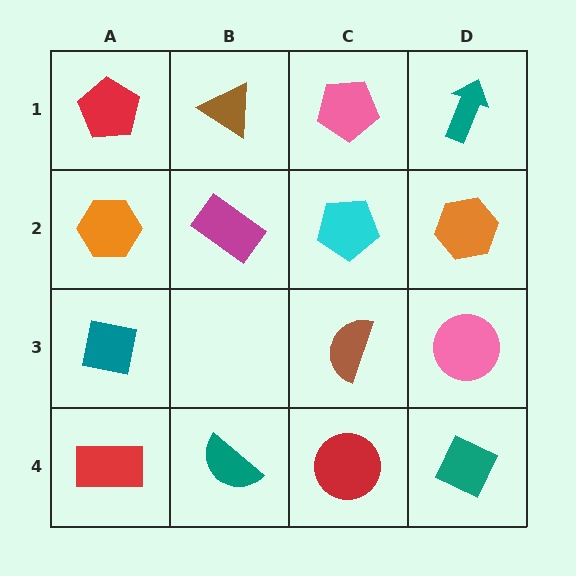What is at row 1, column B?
A brown triangle.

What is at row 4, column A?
A red rectangle.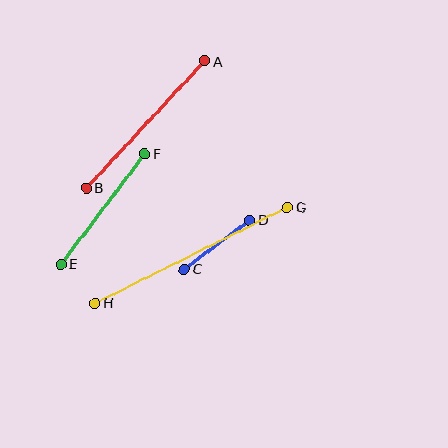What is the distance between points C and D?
The distance is approximately 82 pixels.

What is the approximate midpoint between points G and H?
The midpoint is at approximately (191, 255) pixels.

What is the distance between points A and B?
The distance is approximately 174 pixels.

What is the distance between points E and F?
The distance is approximately 139 pixels.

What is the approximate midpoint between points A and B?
The midpoint is at approximately (146, 124) pixels.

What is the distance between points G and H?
The distance is approximately 215 pixels.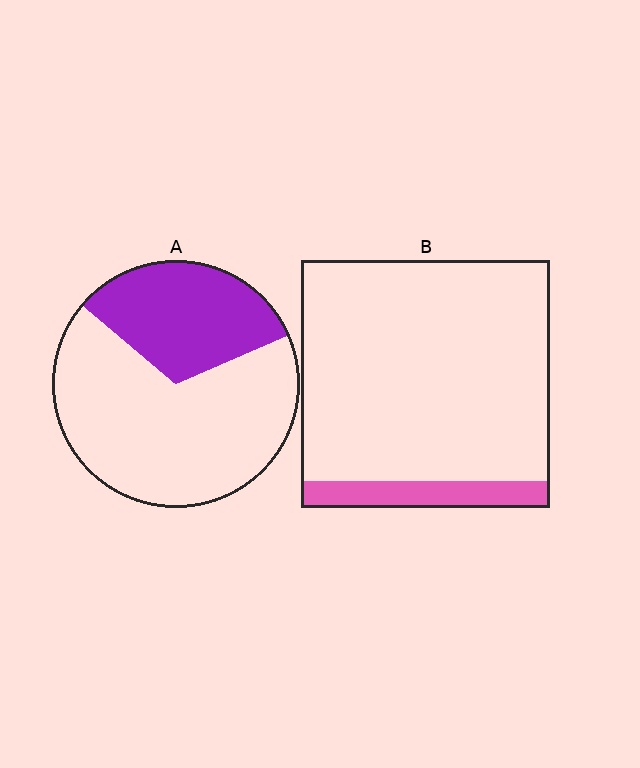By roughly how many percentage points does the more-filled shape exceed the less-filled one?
By roughly 20 percentage points (A over B).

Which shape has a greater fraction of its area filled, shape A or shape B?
Shape A.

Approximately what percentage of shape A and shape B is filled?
A is approximately 30% and B is approximately 10%.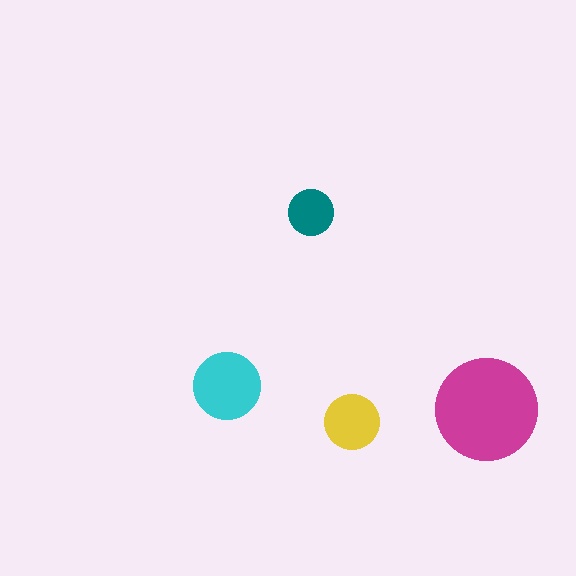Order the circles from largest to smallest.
the magenta one, the cyan one, the yellow one, the teal one.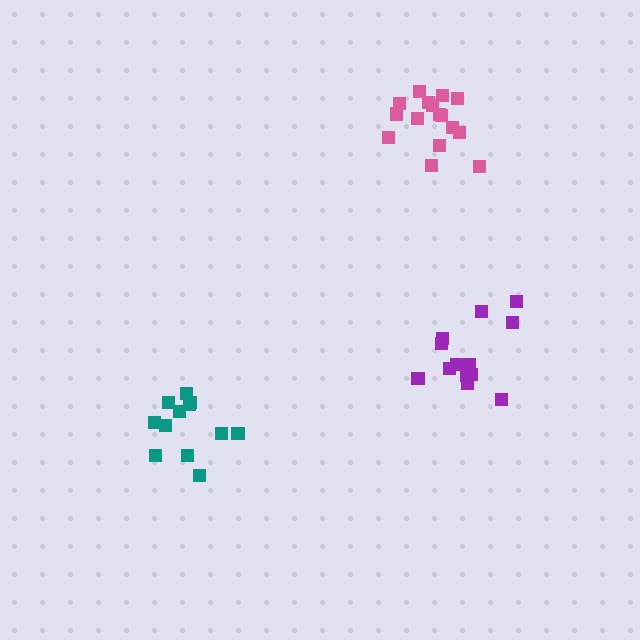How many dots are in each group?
Group 1: 13 dots, Group 2: 16 dots, Group 3: 12 dots (41 total).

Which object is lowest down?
The teal cluster is bottommost.